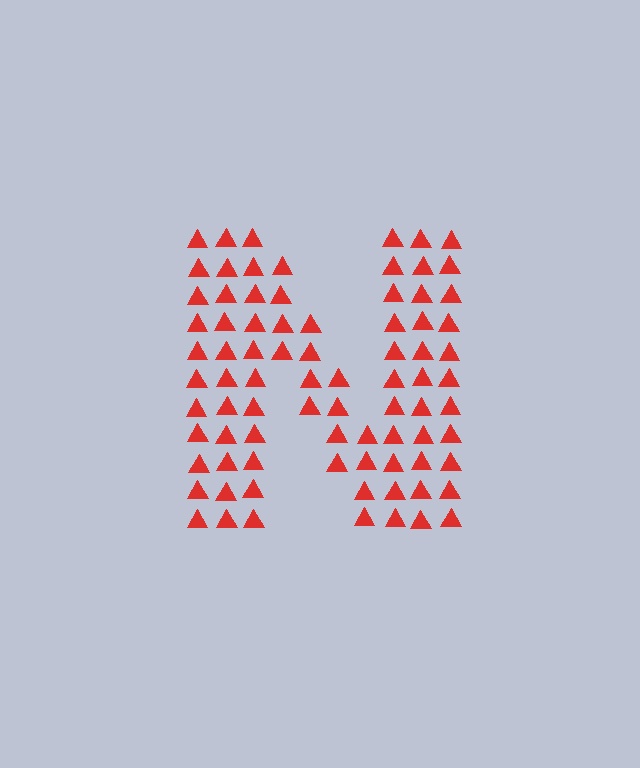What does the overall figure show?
The overall figure shows the letter N.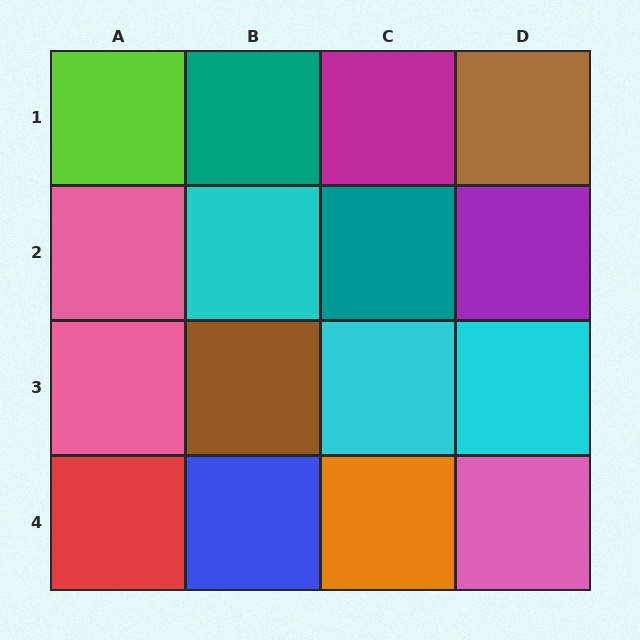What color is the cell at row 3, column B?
Brown.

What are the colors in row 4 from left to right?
Red, blue, orange, pink.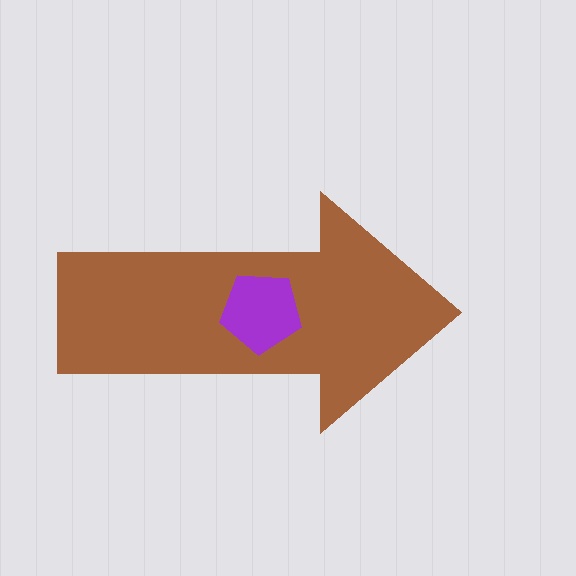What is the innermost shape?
The purple pentagon.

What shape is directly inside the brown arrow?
The purple pentagon.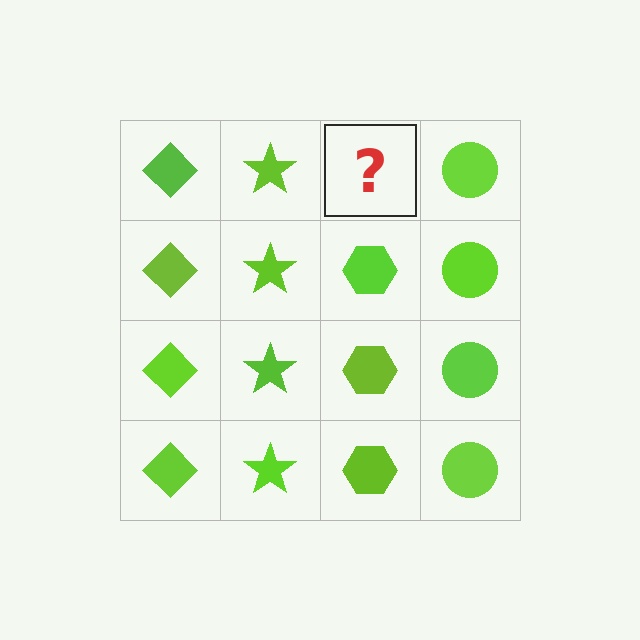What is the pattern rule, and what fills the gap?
The rule is that each column has a consistent shape. The gap should be filled with a lime hexagon.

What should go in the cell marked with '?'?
The missing cell should contain a lime hexagon.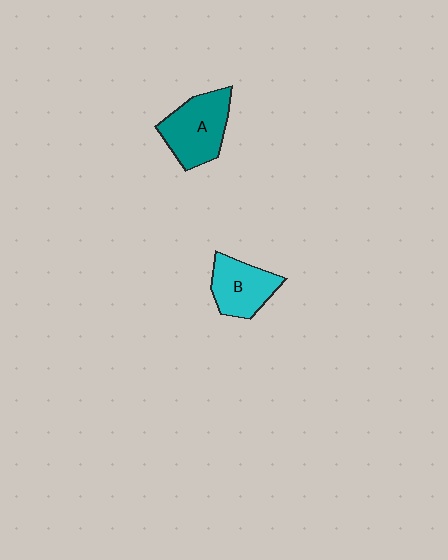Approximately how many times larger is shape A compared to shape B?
Approximately 1.3 times.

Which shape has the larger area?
Shape A (teal).